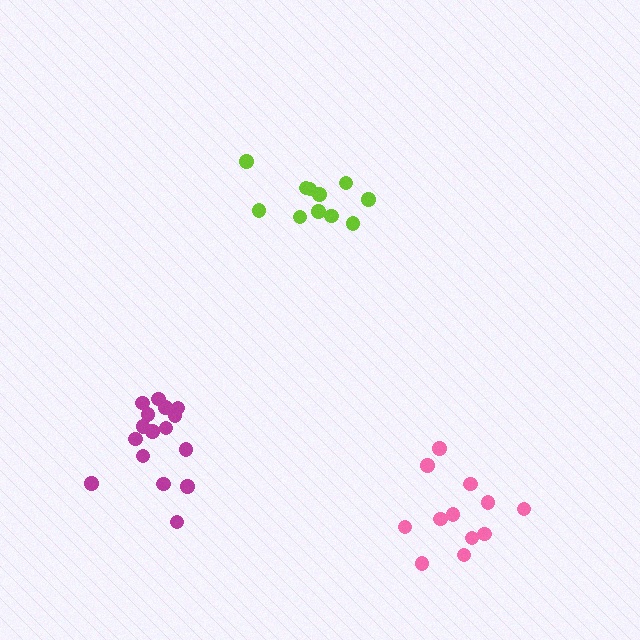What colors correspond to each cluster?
The clusters are colored: lime, pink, magenta.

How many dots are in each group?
Group 1: 11 dots, Group 2: 12 dots, Group 3: 16 dots (39 total).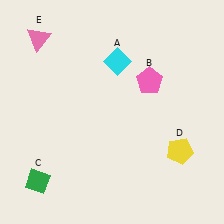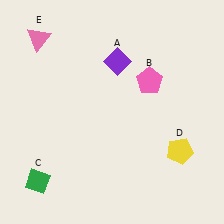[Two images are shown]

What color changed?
The diamond (A) changed from cyan in Image 1 to purple in Image 2.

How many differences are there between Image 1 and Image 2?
There is 1 difference between the two images.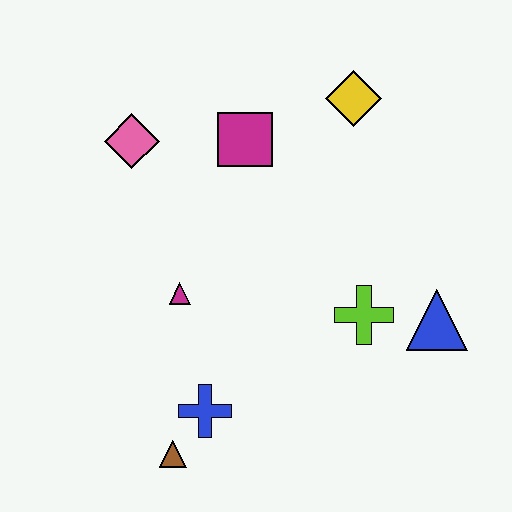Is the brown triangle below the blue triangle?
Yes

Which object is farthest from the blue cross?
The yellow diamond is farthest from the blue cross.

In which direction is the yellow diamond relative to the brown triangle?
The yellow diamond is above the brown triangle.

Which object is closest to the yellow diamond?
The magenta square is closest to the yellow diamond.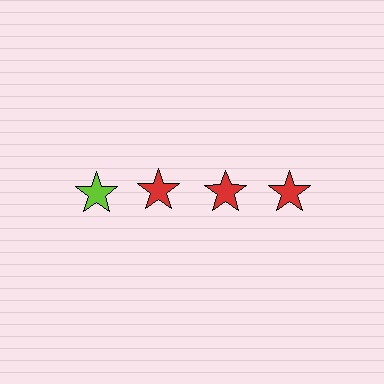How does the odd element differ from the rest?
It has a different color: lime instead of red.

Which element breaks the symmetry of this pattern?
The lime star in the top row, leftmost column breaks the symmetry. All other shapes are red stars.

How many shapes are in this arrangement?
There are 4 shapes arranged in a grid pattern.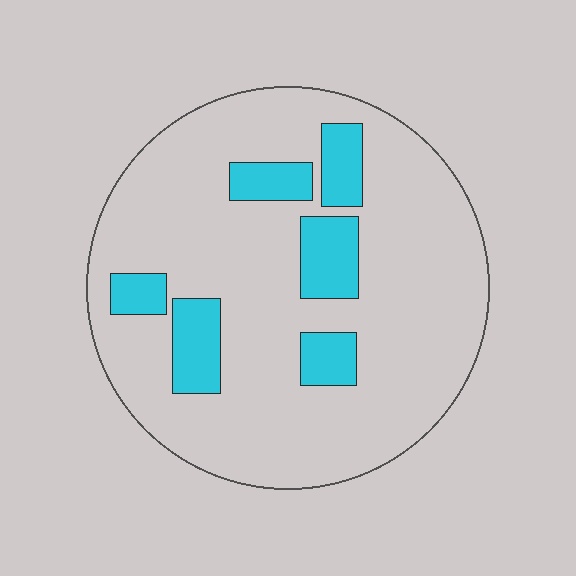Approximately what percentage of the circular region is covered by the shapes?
Approximately 15%.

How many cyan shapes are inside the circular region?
6.